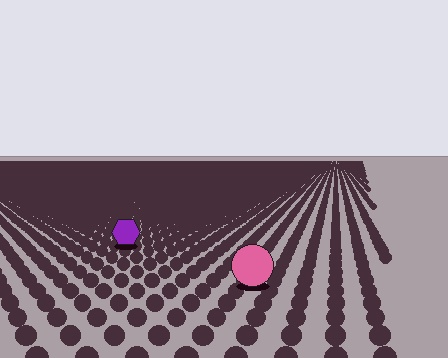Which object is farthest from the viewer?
The purple hexagon is farthest from the viewer. It appears smaller and the ground texture around it is denser.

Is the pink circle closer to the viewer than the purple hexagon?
Yes. The pink circle is closer — you can tell from the texture gradient: the ground texture is coarser near it.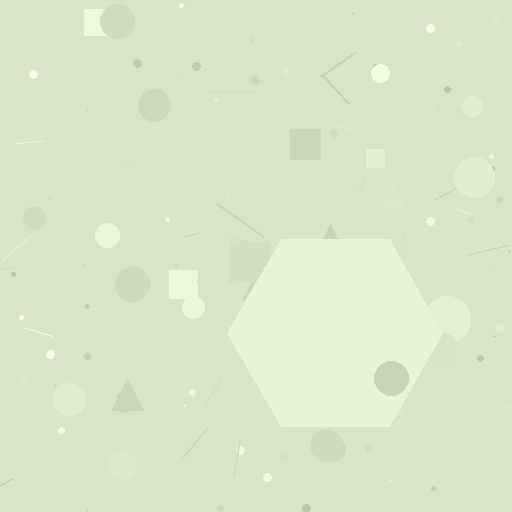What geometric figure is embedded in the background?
A hexagon is embedded in the background.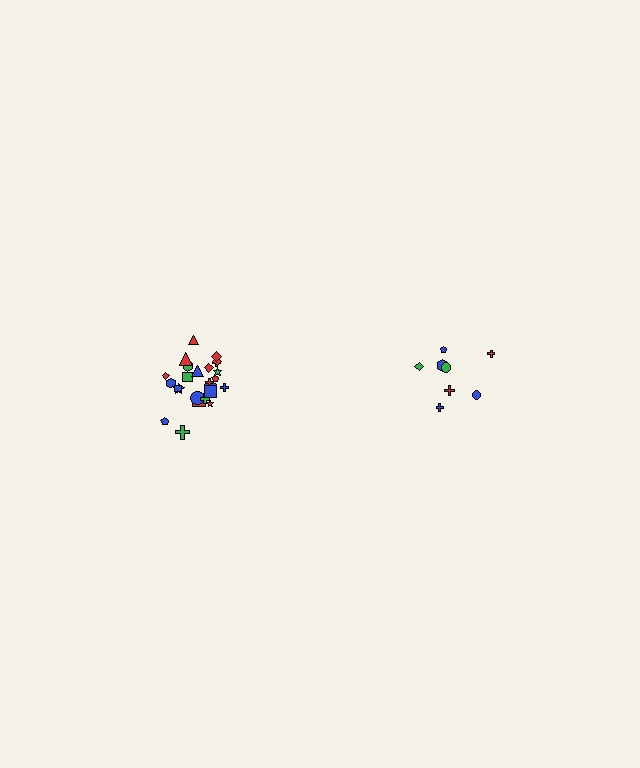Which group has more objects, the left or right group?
The left group.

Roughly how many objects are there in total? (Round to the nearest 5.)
Roughly 35 objects in total.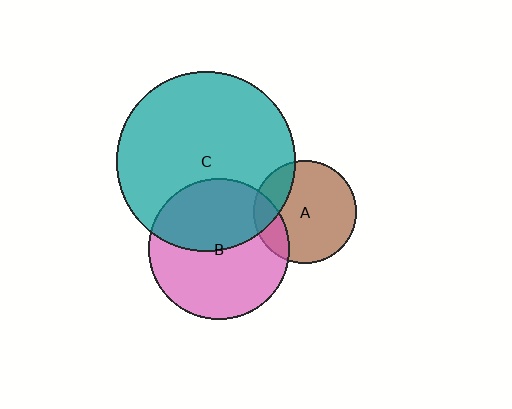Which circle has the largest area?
Circle C (teal).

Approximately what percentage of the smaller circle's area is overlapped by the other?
Approximately 20%.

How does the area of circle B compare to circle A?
Approximately 1.9 times.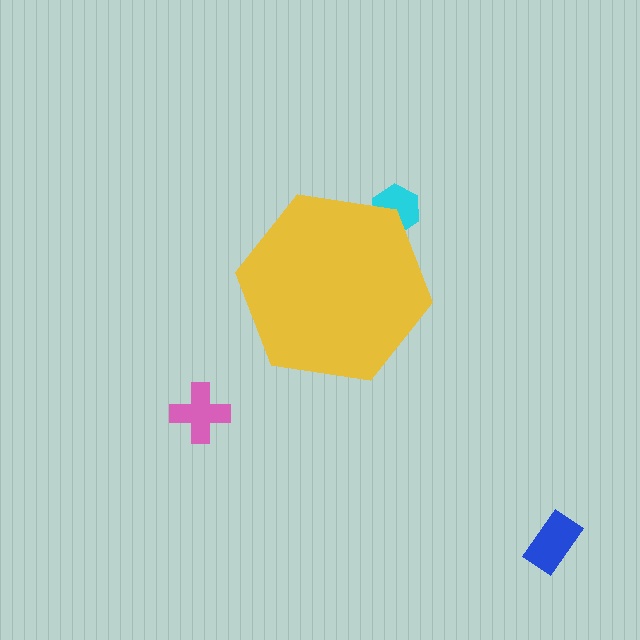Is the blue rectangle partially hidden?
No, the blue rectangle is fully visible.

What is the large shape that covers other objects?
A yellow hexagon.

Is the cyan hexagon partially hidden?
Yes, the cyan hexagon is partially hidden behind the yellow hexagon.